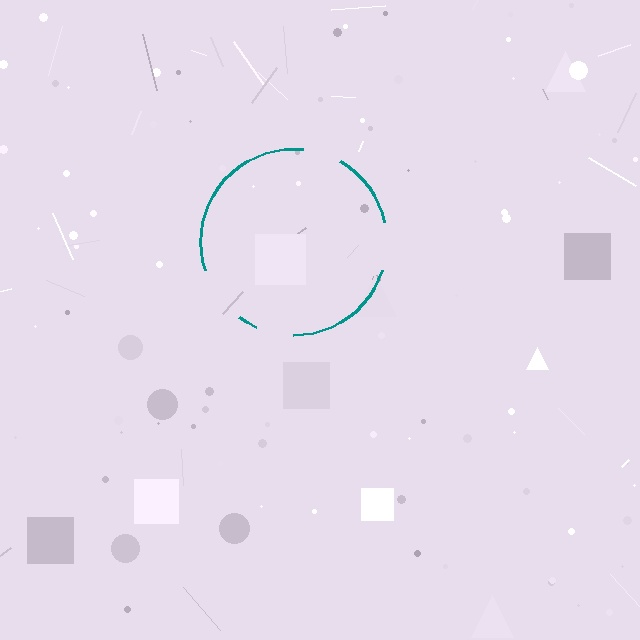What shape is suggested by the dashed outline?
The dashed outline suggests a circle.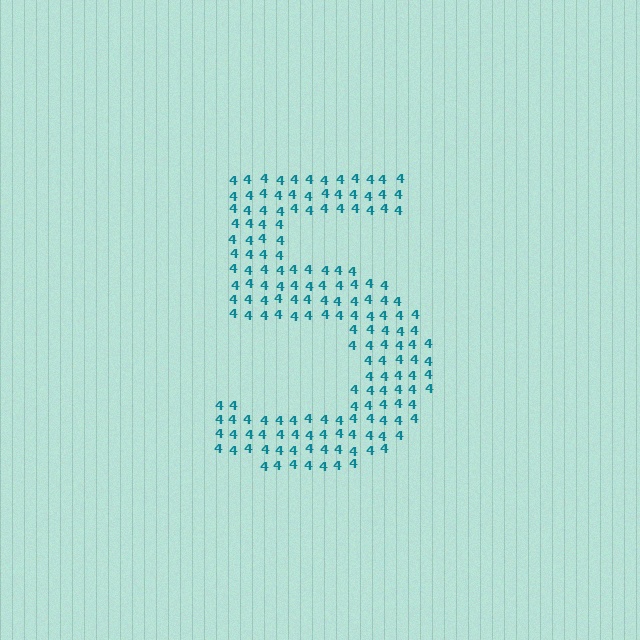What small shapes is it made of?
It is made of small digit 4's.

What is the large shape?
The large shape is the digit 5.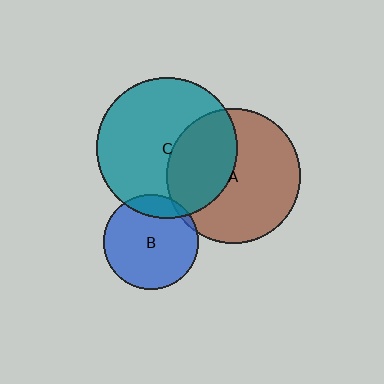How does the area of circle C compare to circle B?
Approximately 2.2 times.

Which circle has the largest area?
Circle C (teal).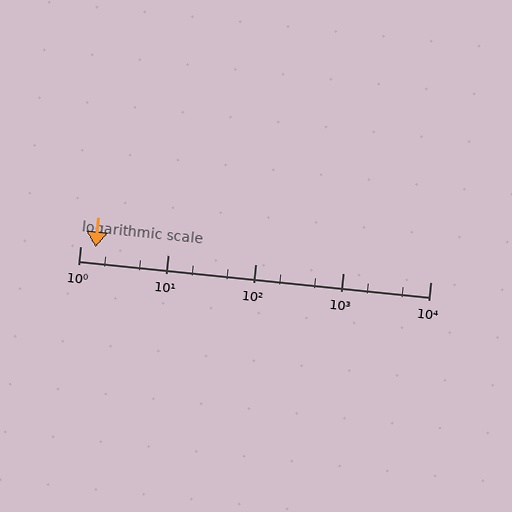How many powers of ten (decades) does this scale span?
The scale spans 4 decades, from 1 to 10000.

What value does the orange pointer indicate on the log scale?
The pointer indicates approximately 1.5.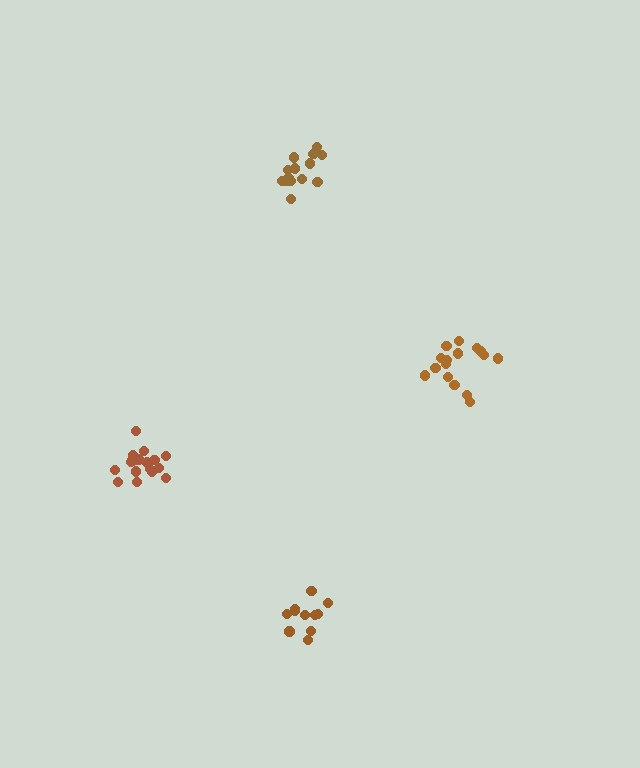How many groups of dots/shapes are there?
There are 4 groups.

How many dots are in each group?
Group 1: 17 dots, Group 2: 16 dots, Group 3: 14 dots, Group 4: 11 dots (58 total).